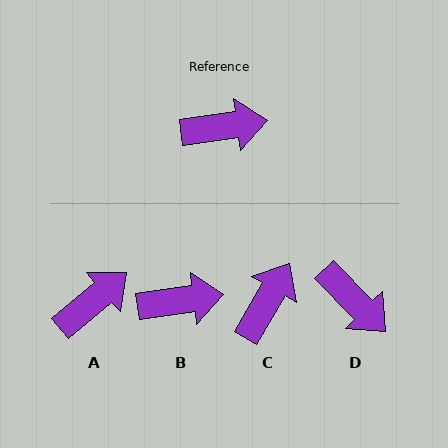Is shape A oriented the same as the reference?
No, it is off by about 33 degrees.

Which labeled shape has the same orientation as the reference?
B.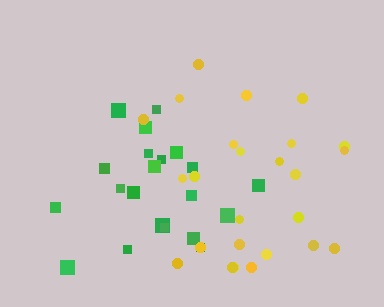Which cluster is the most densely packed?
Green.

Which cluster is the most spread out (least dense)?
Yellow.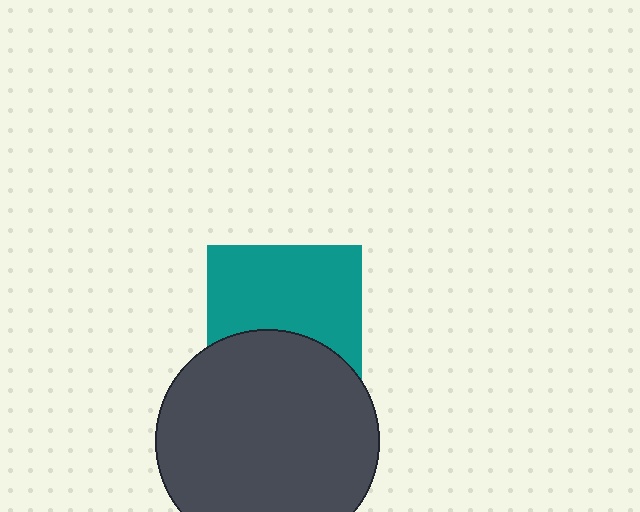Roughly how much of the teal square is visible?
About half of it is visible (roughly 62%).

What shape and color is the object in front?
The object in front is a dark gray circle.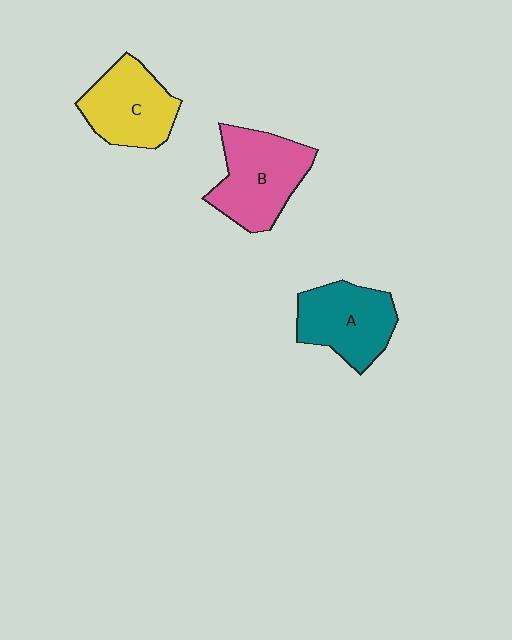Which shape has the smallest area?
Shape C (yellow).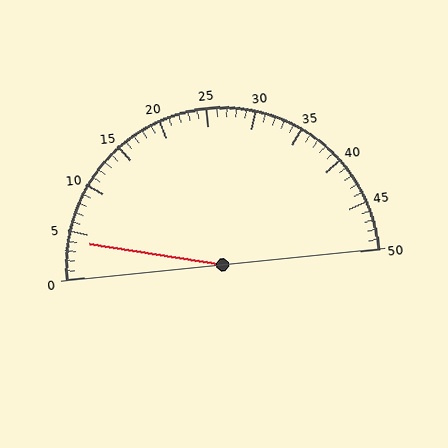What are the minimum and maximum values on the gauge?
The gauge ranges from 0 to 50.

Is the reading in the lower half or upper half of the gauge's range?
The reading is in the lower half of the range (0 to 50).